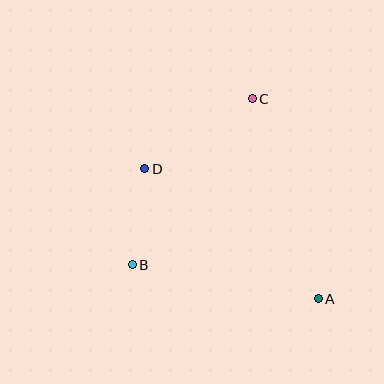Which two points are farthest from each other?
Points A and D are farthest from each other.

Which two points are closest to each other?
Points B and D are closest to each other.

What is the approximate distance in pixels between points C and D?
The distance between C and D is approximately 128 pixels.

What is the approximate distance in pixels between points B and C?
The distance between B and C is approximately 205 pixels.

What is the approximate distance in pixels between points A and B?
The distance between A and B is approximately 189 pixels.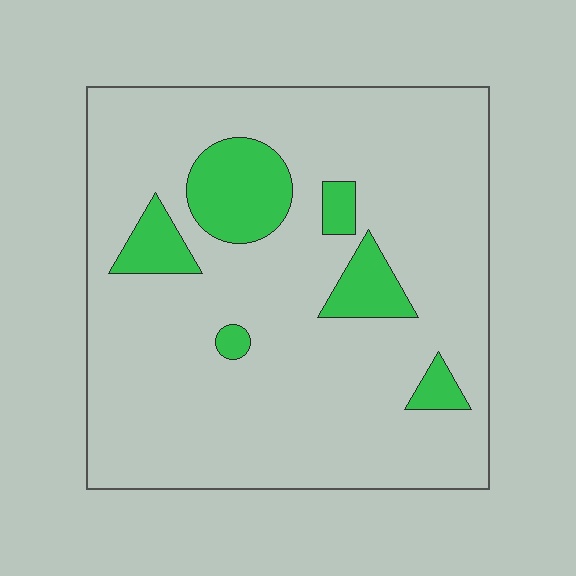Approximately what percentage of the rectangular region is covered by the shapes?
Approximately 15%.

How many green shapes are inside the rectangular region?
6.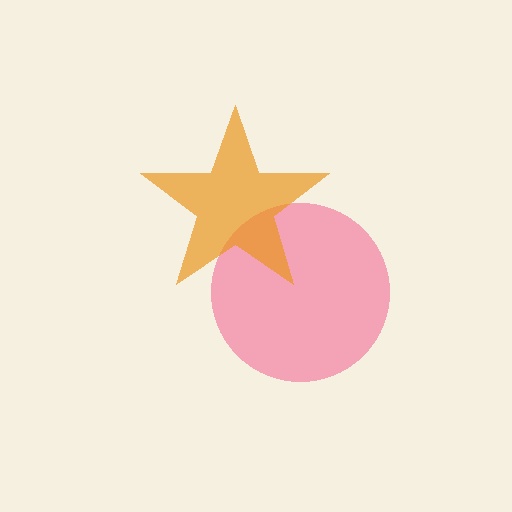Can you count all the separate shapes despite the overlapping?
Yes, there are 2 separate shapes.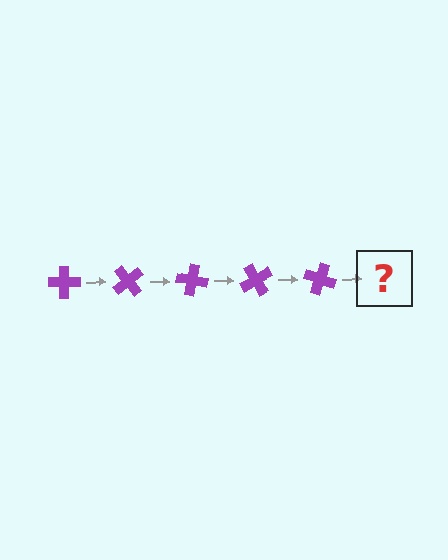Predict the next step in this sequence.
The next step is a purple cross rotated 250 degrees.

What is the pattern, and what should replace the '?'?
The pattern is that the cross rotates 50 degrees each step. The '?' should be a purple cross rotated 250 degrees.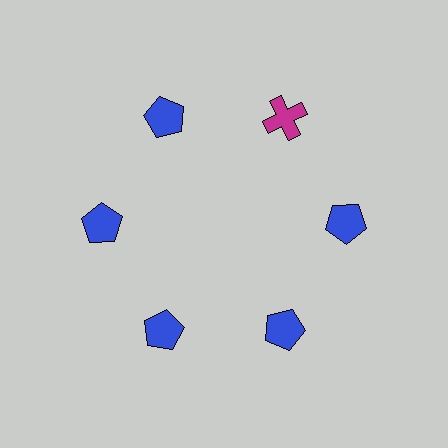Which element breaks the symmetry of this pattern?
The magenta cross at roughly the 1 o'clock position breaks the symmetry. All other shapes are blue pentagons.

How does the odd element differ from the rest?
It differs in both color (magenta instead of blue) and shape (cross instead of pentagon).